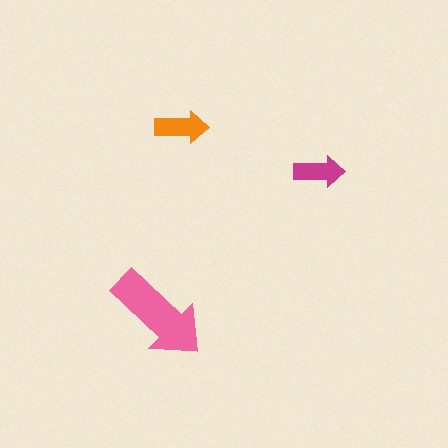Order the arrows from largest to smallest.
the pink one, the orange one, the magenta one.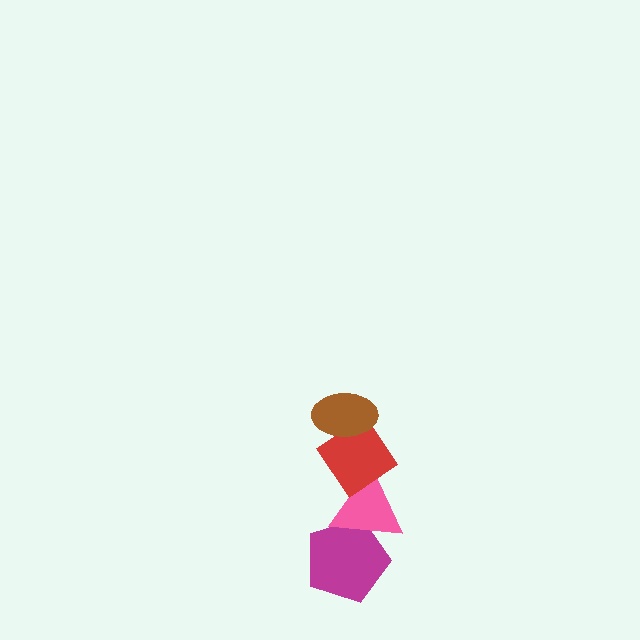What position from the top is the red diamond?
The red diamond is 2nd from the top.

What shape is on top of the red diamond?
The brown ellipse is on top of the red diamond.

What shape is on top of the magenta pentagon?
The pink triangle is on top of the magenta pentagon.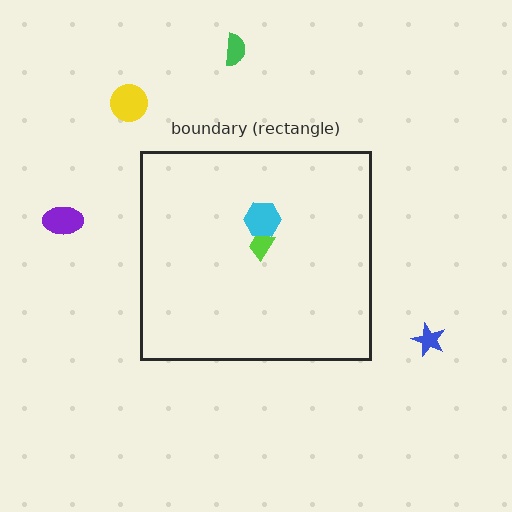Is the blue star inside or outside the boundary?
Outside.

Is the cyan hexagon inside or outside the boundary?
Inside.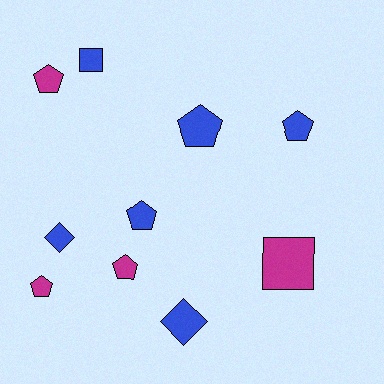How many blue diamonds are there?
There are 2 blue diamonds.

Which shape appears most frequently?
Pentagon, with 6 objects.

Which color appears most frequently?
Blue, with 6 objects.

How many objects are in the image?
There are 10 objects.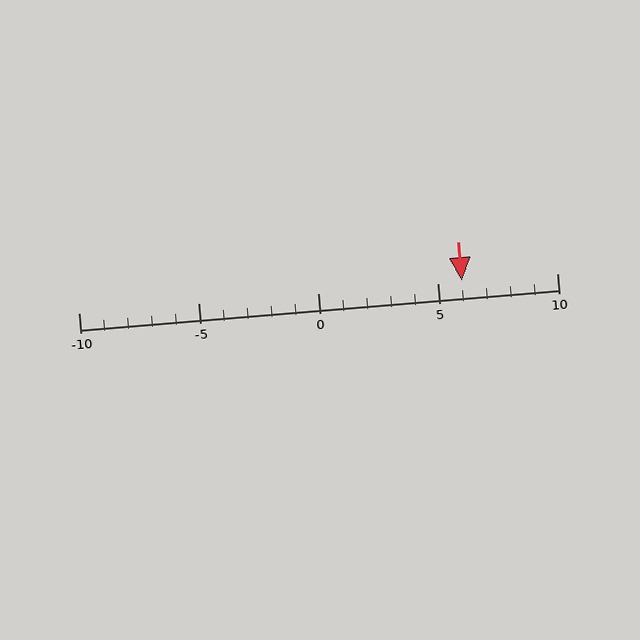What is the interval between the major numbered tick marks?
The major tick marks are spaced 5 units apart.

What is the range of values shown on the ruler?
The ruler shows values from -10 to 10.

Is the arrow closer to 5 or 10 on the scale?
The arrow is closer to 5.